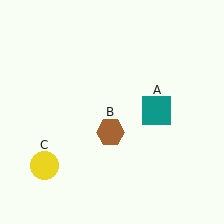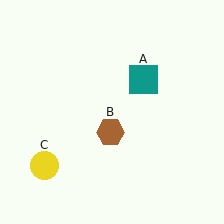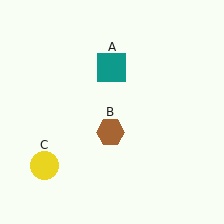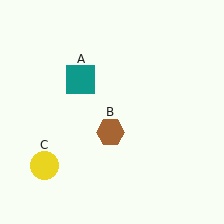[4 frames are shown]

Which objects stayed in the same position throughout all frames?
Brown hexagon (object B) and yellow circle (object C) remained stationary.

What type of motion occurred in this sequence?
The teal square (object A) rotated counterclockwise around the center of the scene.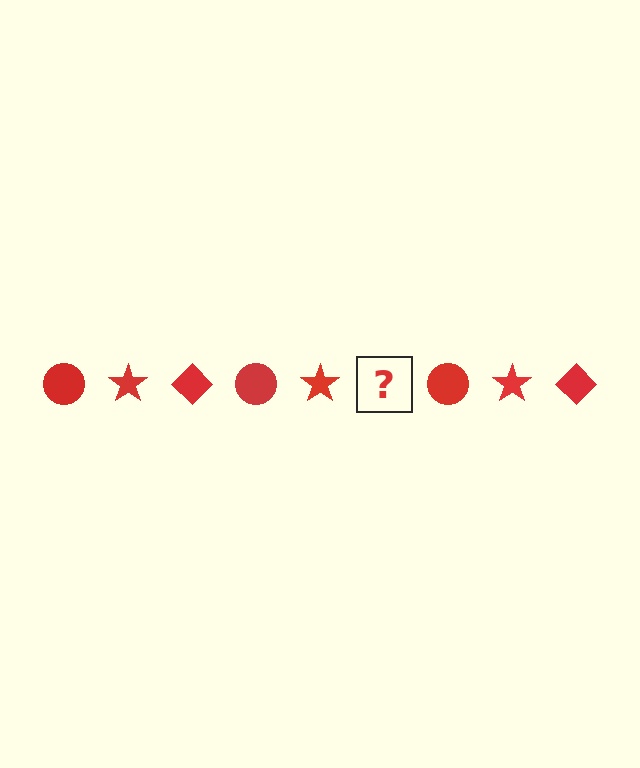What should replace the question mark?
The question mark should be replaced with a red diamond.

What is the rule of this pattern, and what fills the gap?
The rule is that the pattern cycles through circle, star, diamond shapes in red. The gap should be filled with a red diamond.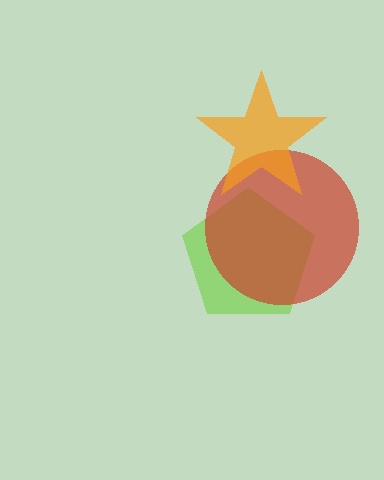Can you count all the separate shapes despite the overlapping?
Yes, there are 3 separate shapes.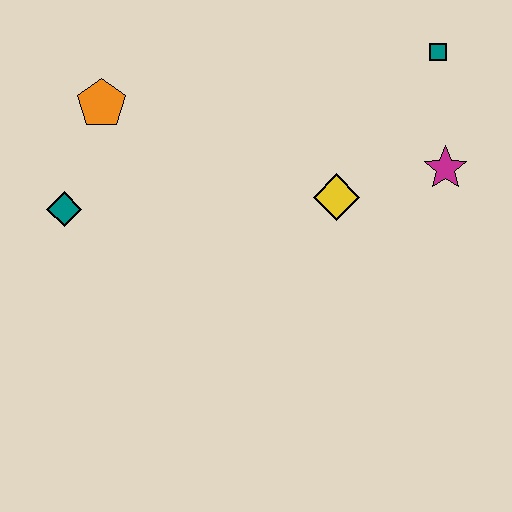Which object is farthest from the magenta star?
The teal diamond is farthest from the magenta star.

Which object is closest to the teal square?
The magenta star is closest to the teal square.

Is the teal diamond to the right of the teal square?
No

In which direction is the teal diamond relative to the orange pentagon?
The teal diamond is below the orange pentagon.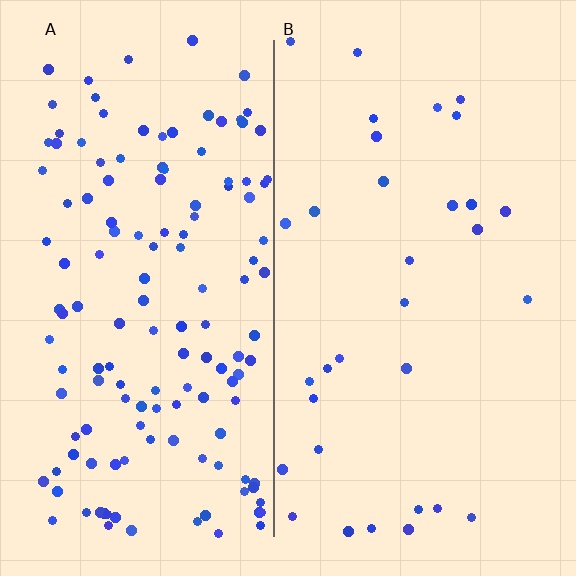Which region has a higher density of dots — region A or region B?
A (the left).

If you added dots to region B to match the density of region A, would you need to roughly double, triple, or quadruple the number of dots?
Approximately quadruple.